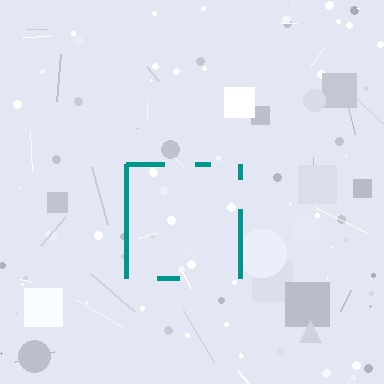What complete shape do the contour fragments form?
The contour fragments form a square.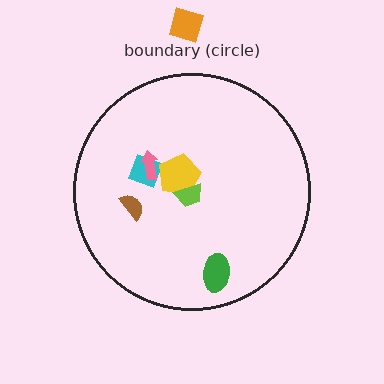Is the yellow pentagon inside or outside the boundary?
Inside.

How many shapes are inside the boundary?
6 inside, 1 outside.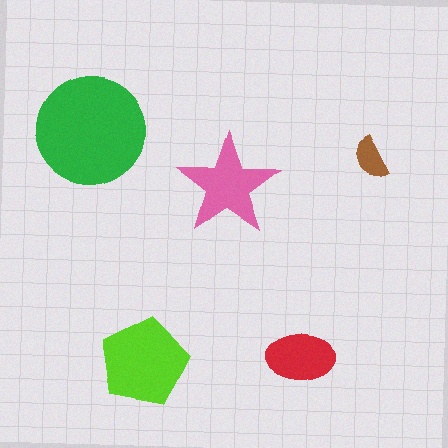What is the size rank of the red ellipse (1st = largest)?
4th.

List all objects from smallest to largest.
The brown semicircle, the red ellipse, the pink star, the lime pentagon, the green circle.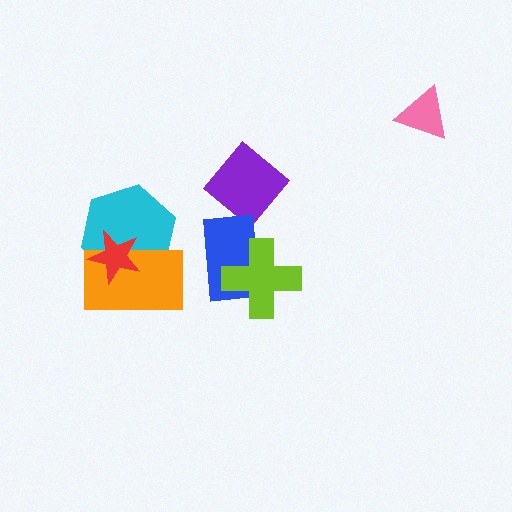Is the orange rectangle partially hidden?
Yes, it is partially covered by another shape.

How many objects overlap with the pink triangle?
0 objects overlap with the pink triangle.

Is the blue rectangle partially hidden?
Yes, it is partially covered by another shape.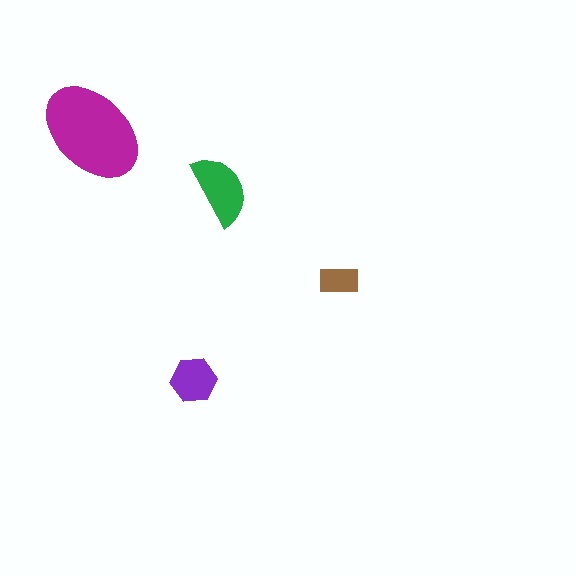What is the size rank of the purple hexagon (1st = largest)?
3rd.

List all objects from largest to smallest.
The magenta ellipse, the green semicircle, the purple hexagon, the brown rectangle.